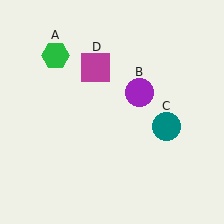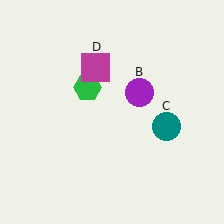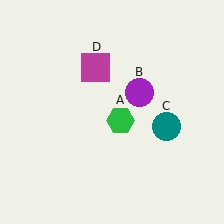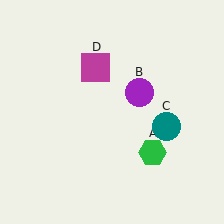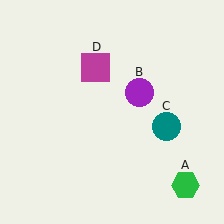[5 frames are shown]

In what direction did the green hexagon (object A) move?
The green hexagon (object A) moved down and to the right.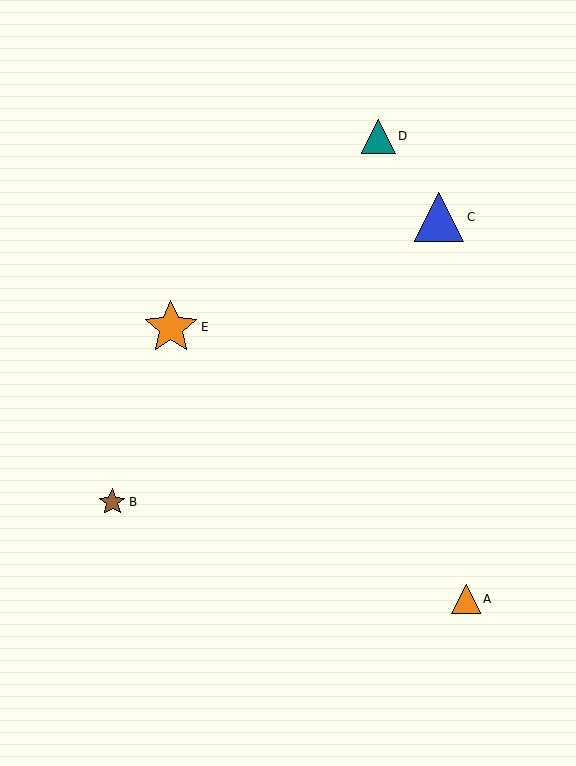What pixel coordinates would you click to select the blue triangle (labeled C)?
Click at (439, 217) to select the blue triangle C.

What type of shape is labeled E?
Shape E is an orange star.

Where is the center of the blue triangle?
The center of the blue triangle is at (439, 217).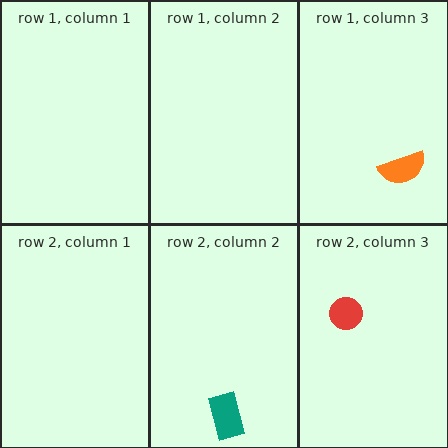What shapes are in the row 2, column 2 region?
The teal rectangle.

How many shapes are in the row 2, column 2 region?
1.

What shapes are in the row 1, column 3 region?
The orange semicircle.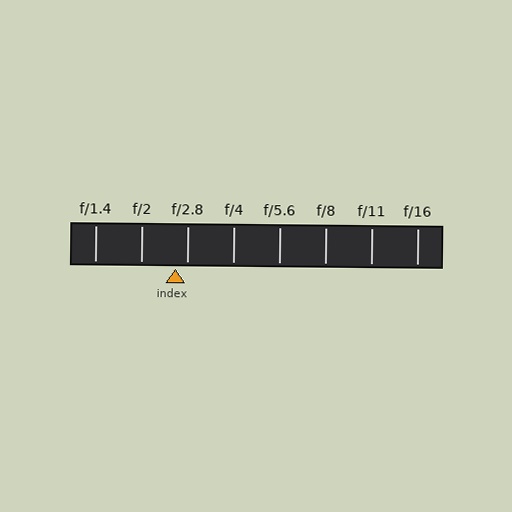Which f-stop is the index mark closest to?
The index mark is closest to f/2.8.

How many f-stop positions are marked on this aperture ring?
There are 8 f-stop positions marked.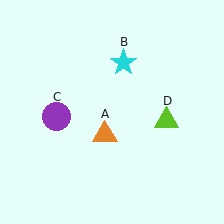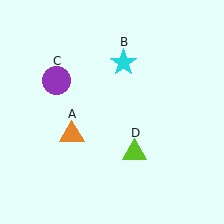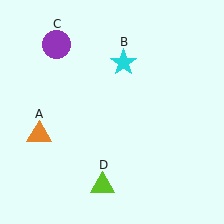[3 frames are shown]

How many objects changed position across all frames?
3 objects changed position: orange triangle (object A), purple circle (object C), lime triangle (object D).